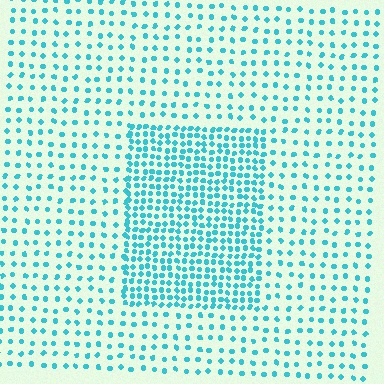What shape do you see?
I see a rectangle.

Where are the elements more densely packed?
The elements are more densely packed inside the rectangle boundary.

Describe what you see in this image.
The image contains small cyan elements arranged at two different densities. A rectangle-shaped region is visible where the elements are more densely packed than the surrounding area.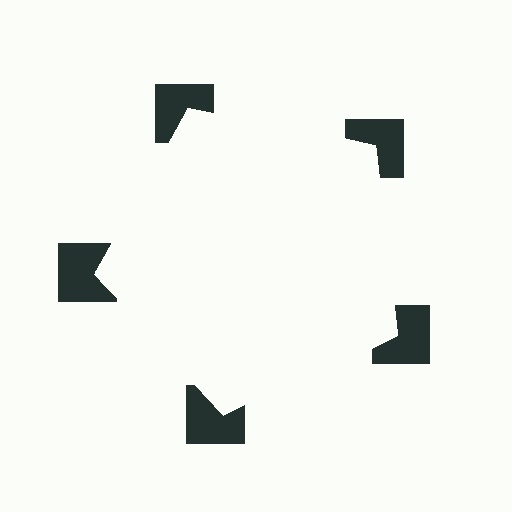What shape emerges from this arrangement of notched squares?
An illusory pentagon — its edges are inferred from the aligned wedge cuts in the notched squares, not physically drawn.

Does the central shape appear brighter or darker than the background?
It typically appears slightly brighter than the background, even though no actual brightness change is drawn.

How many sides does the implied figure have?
5 sides.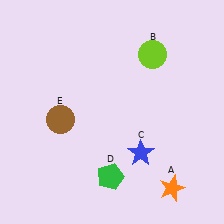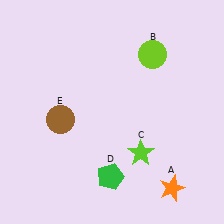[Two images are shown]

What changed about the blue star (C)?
In Image 1, C is blue. In Image 2, it changed to lime.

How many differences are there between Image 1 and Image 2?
There is 1 difference between the two images.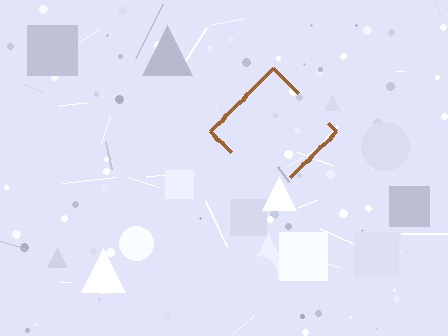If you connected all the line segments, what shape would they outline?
They would outline a diamond.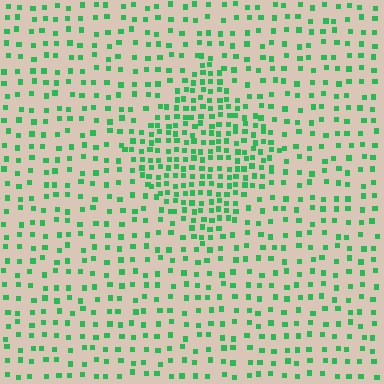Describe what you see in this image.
The image contains small green elements arranged at two different densities. A diamond-shaped region is visible where the elements are more densely packed than the surrounding area.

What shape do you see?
I see a diamond.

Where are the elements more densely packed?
The elements are more densely packed inside the diamond boundary.